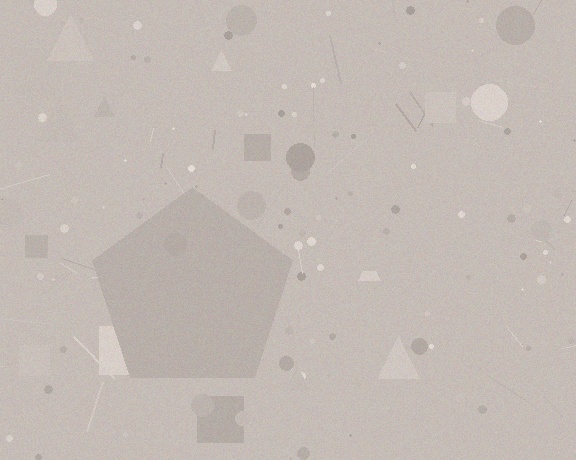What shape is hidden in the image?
A pentagon is hidden in the image.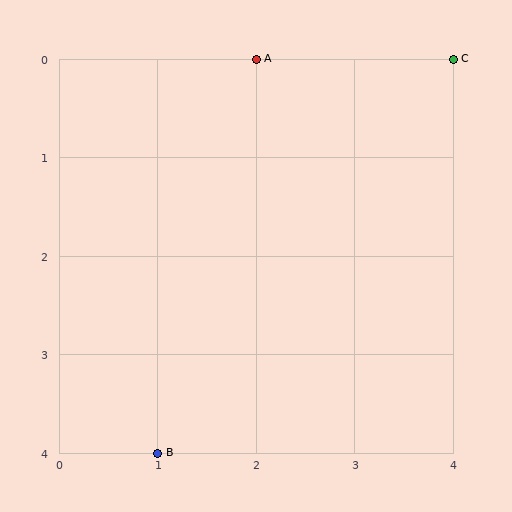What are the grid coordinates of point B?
Point B is at grid coordinates (1, 4).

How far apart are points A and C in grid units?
Points A and C are 2 columns apart.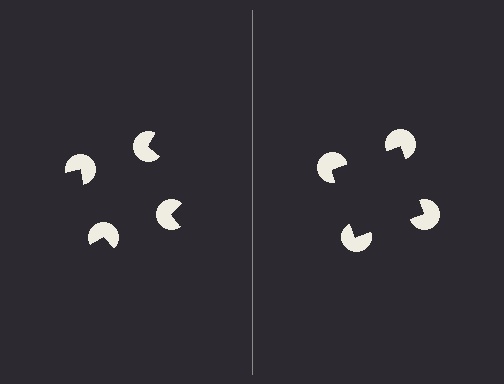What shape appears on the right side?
An illusory square.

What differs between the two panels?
The pac-man discs are positioned identically on both sides; only the wedge orientations differ. On the right they align to a square; on the left they are misaligned.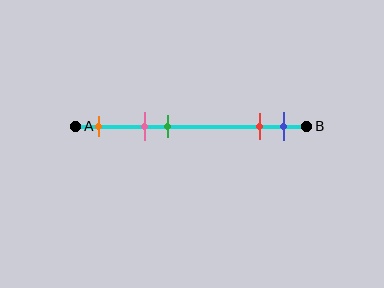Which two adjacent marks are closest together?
The red and blue marks are the closest adjacent pair.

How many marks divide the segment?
There are 5 marks dividing the segment.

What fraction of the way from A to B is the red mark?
The red mark is approximately 80% (0.8) of the way from A to B.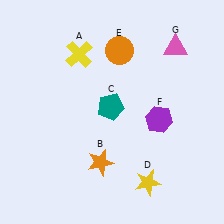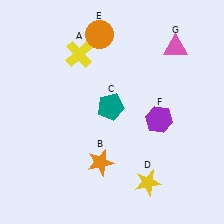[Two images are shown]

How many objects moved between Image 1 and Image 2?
1 object moved between the two images.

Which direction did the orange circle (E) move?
The orange circle (E) moved left.